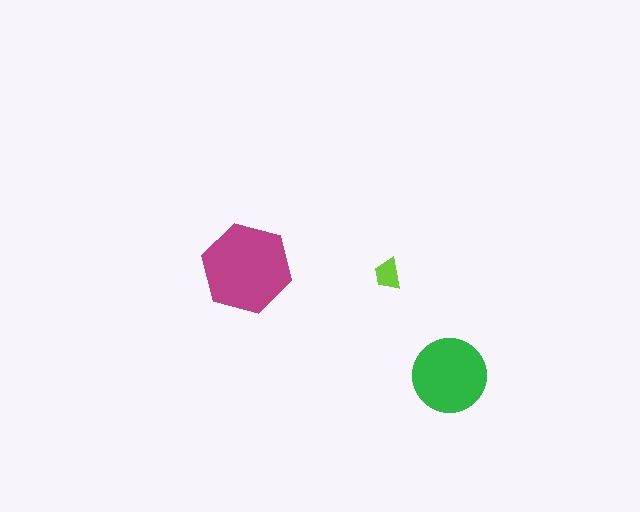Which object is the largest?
The magenta hexagon.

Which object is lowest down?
The green circle is bottommost.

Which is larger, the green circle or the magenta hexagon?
The magenta hexagon.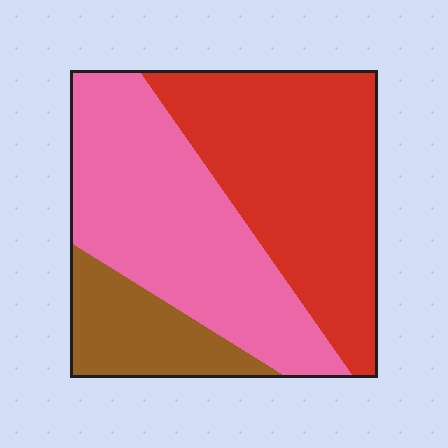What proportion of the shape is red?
Red takes up about two fifths (2/5) of the shape.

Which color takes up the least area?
Brown, at roughly 15%.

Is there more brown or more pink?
Pink.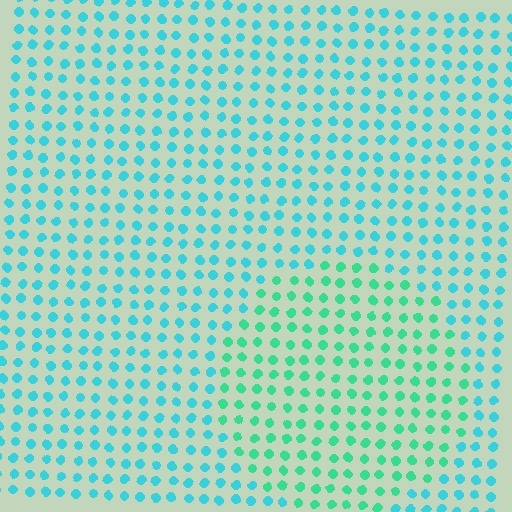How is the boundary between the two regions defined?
The boundary is defined purely by a slight shift in hue (about 33 degrees). Spacing, size, and orientation are identical on both sides.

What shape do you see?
I see a circle.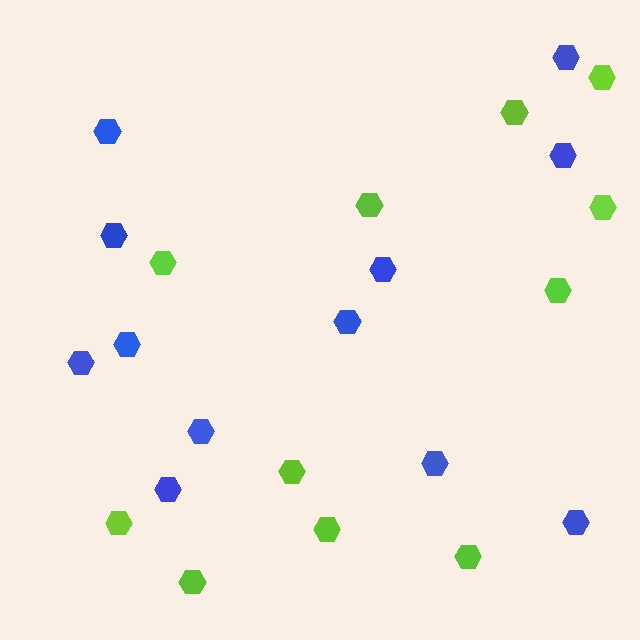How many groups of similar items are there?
There are 2 groups: one group of blue hexagons (12) and one group of lime hexagons (11).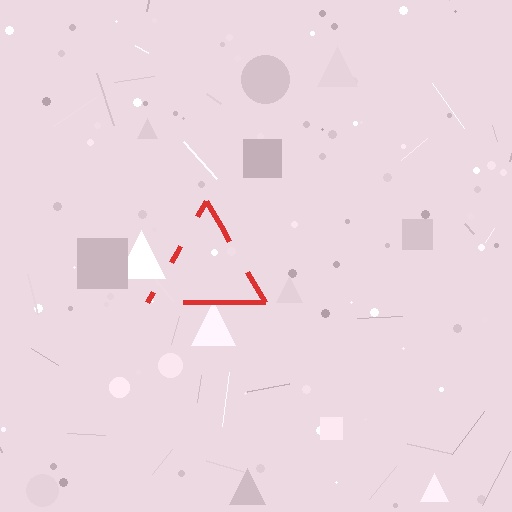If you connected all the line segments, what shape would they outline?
They would outline a triangle.